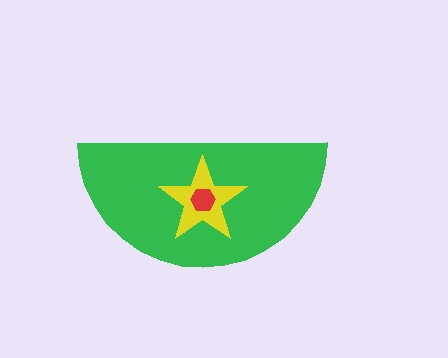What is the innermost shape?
The red hexagon.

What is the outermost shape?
The green semicircle.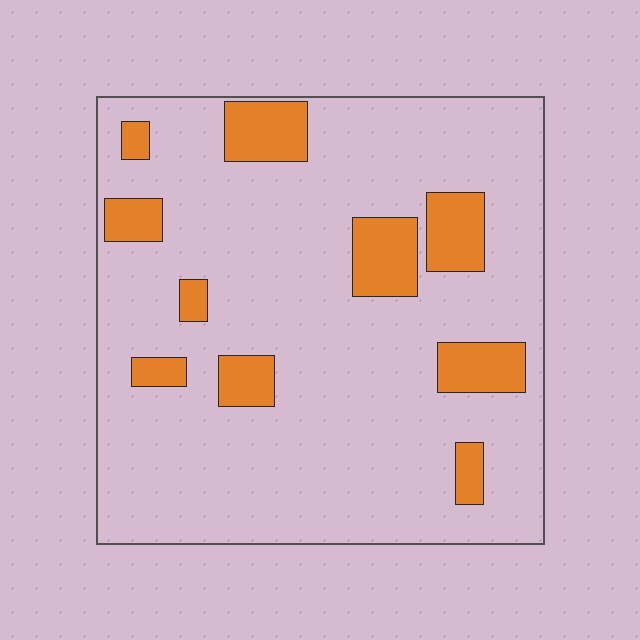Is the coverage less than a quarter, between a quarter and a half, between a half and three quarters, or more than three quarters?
Less than a quarter.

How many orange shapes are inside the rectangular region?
10.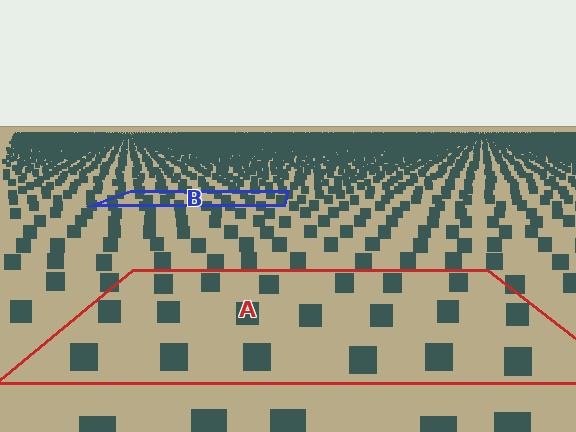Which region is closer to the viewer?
Region A is closer. The texture elements there are larger and more spread out.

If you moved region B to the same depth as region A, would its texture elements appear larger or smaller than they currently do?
They would appear larger. At a closer depth, the same texture elements are projected at a bigger on-screen size.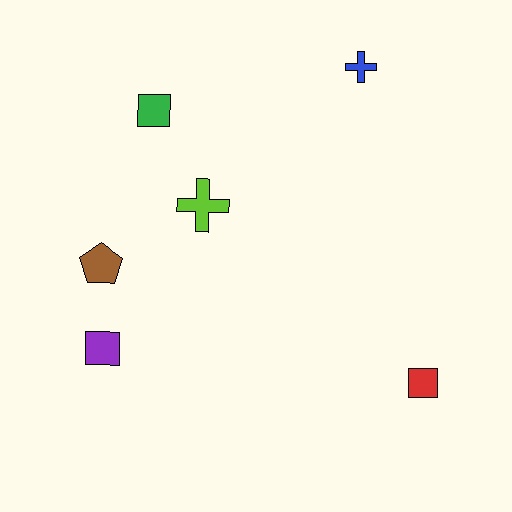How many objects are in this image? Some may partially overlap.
There are 6 objects.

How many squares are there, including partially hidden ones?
There are 3 squares.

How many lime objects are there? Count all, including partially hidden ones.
There is 1 lime object.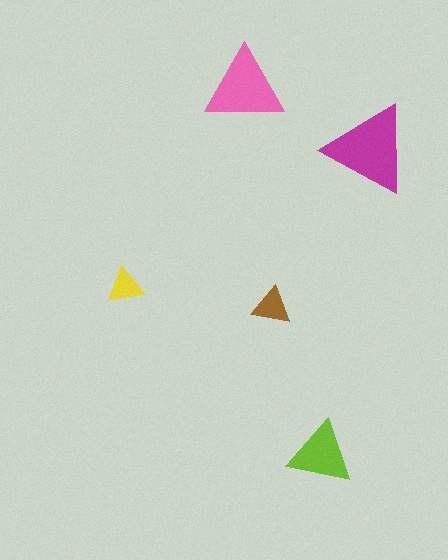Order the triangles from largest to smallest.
the magenta one, the pink one, the lime one, the brown one, the yellow one.